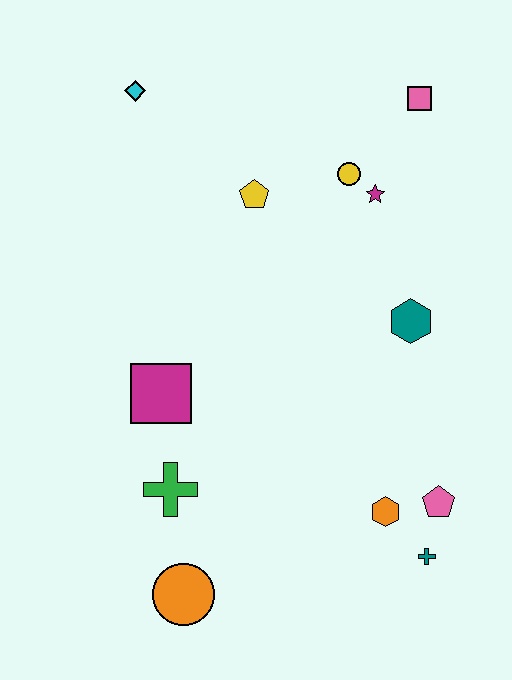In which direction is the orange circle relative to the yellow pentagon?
The orange circle is below the yellow pentagon.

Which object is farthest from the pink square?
The orange circle is farthest from the pink square.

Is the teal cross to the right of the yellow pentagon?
Yes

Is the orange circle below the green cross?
Yes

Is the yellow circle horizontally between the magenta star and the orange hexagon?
No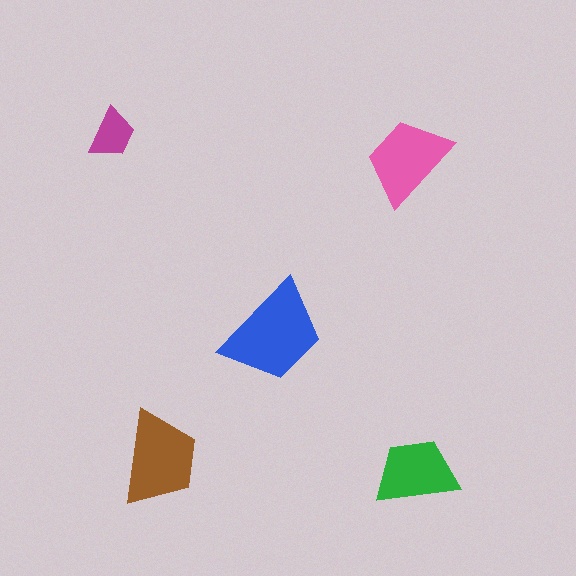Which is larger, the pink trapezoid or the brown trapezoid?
The brown one.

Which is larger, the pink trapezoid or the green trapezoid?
The pink one.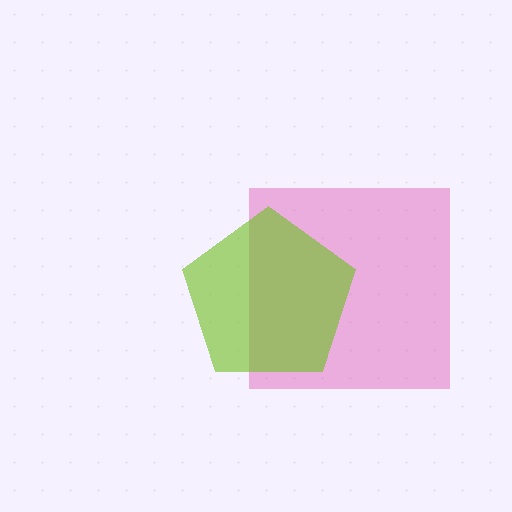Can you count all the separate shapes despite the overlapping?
Yes, there are 2 separate shapes.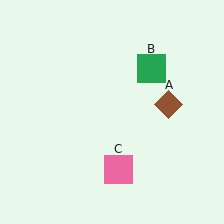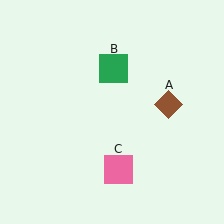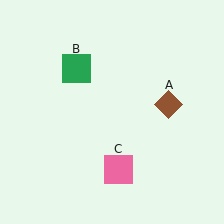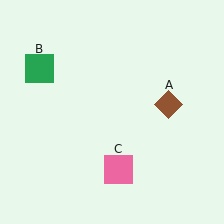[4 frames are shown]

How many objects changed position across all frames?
1 object changed position: green square (object B).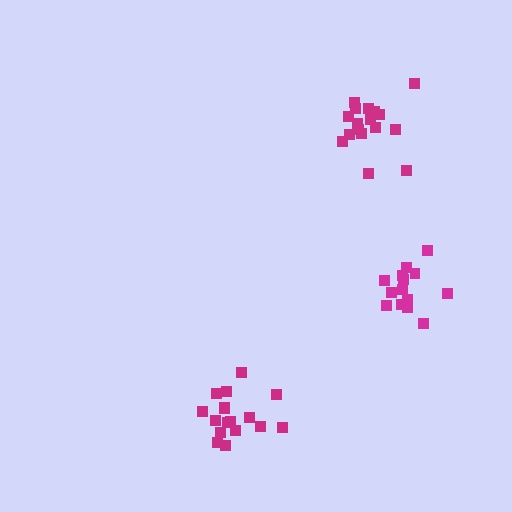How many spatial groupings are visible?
There are 3 spatial groupings.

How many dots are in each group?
Group 1: 15 dots, Group 2: 17 dots, Group 3: 17 dots (49 total).